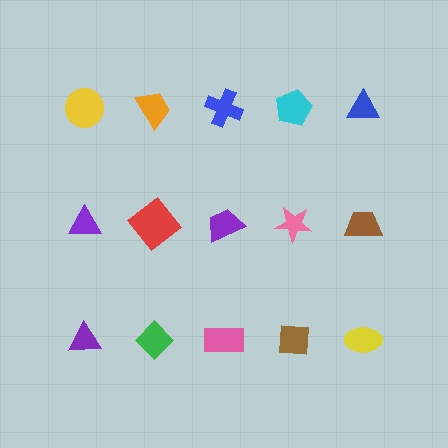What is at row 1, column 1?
A yellow circle.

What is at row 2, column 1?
A purple triangle.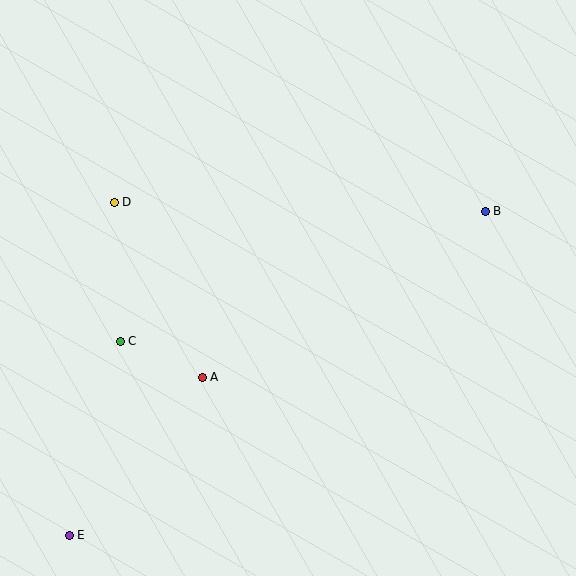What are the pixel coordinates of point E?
Point E is at (69, 535).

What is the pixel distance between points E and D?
The distance between E and D is 336 pixels.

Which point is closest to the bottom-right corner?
Point B is closest to the bottom-right corner.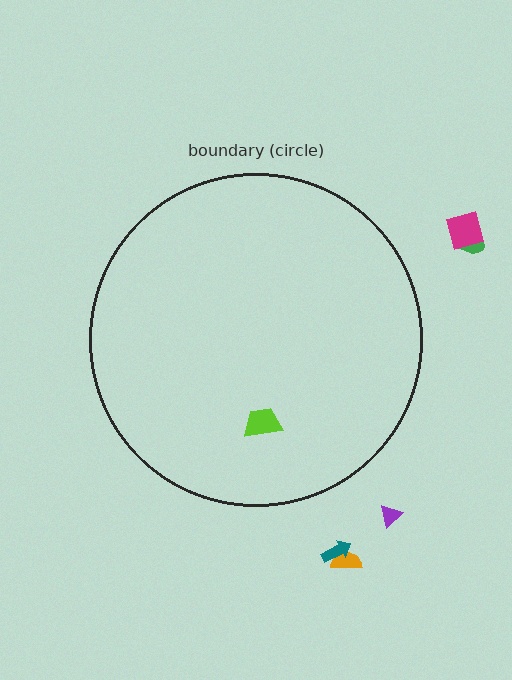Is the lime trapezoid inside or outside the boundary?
Inside.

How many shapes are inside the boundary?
1 inside, 5 outside.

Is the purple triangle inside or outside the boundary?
Outside.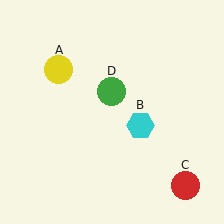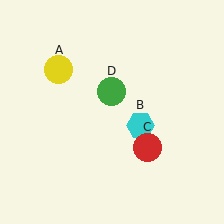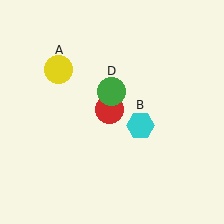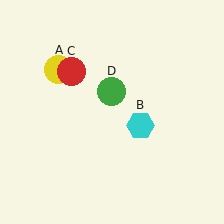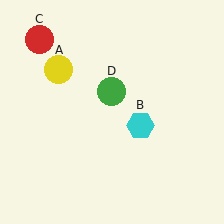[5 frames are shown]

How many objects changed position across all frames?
1 object changed position: red circle (object C).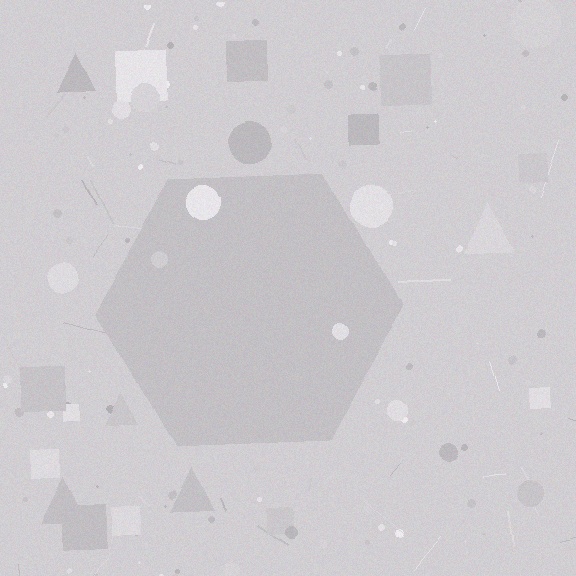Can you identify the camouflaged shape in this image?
The camouflaged shape is a hexagon.